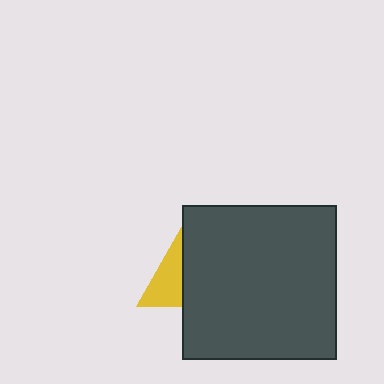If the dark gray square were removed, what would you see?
You would see the complete yellow triangle.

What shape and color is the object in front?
The object in front is a dark gray square.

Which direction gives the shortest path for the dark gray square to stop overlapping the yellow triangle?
Moving right gives the shortest separation.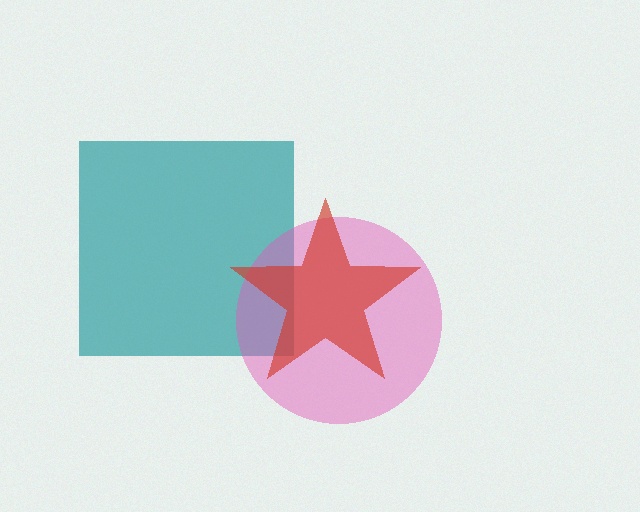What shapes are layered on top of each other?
The layered shapes are: a teal square, a pink circle, a red star.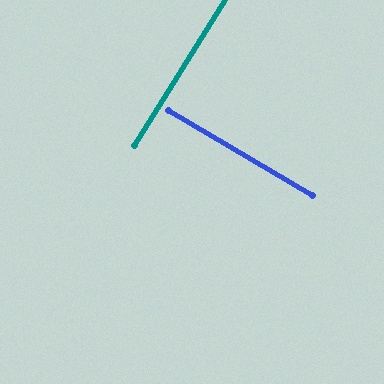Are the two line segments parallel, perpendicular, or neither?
Perpendicular — they meet at approximately 88°.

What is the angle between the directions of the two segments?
Approximately 88 degrees.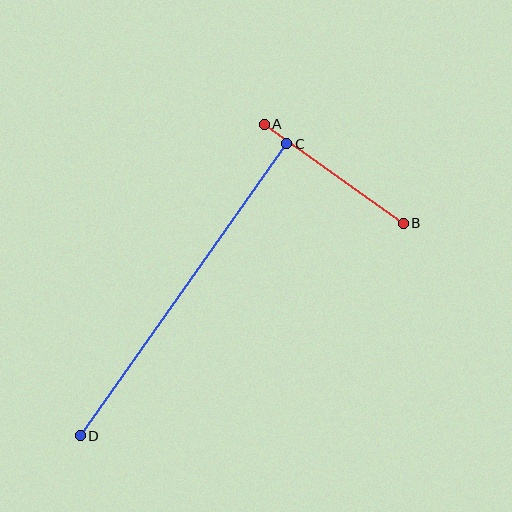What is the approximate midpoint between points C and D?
The midpoint is at approximately (183, 290) pixels.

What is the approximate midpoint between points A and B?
The midpoint is at approximately (334, 174) pixels.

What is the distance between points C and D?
The distance is approximately 357 pixels.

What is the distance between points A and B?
The distance is approximately 170 pixels.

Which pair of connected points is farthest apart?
Points C and D are farthest apart.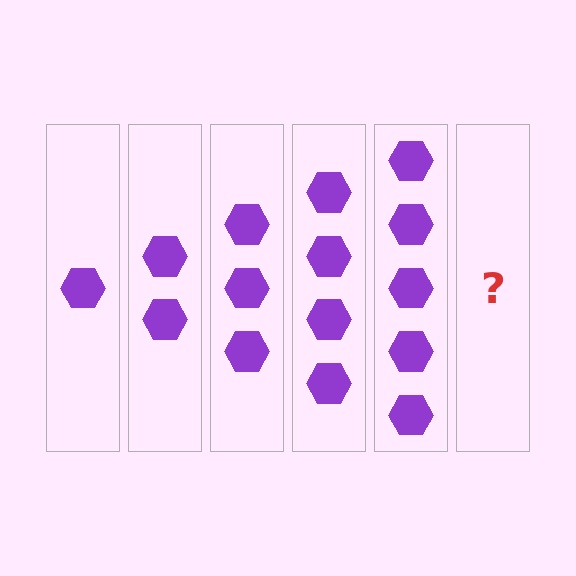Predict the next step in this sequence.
The next step is 6 hexagons.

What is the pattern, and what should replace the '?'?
The pattern is that each step adds one more hexagon. The '?' should be 6 hexagons.